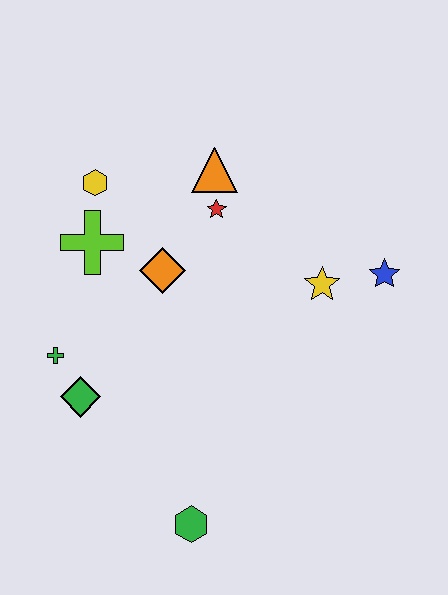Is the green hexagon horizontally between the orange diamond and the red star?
Yes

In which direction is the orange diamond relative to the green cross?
The orange diamond is to the right of the green cross.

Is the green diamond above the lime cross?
No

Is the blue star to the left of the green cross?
No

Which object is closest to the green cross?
The green diamond is closest to the green cross.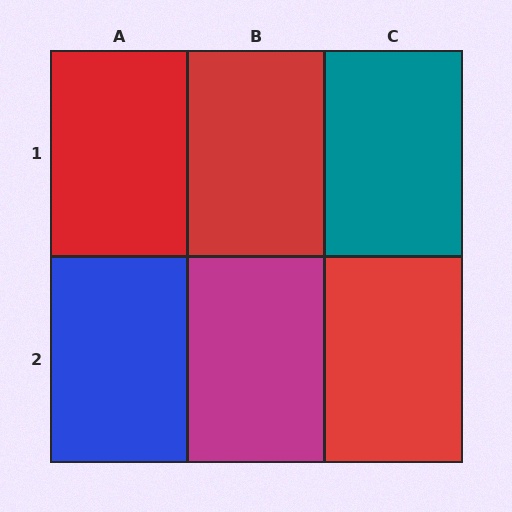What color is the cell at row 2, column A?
Blue.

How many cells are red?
3 cells are red.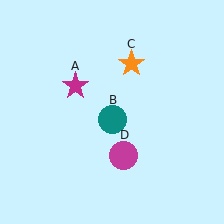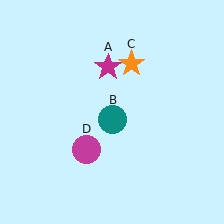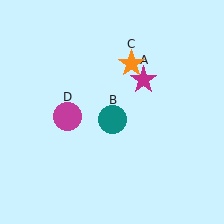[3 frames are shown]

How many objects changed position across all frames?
2 objects changed position: magenta star (object A), magenta circle (object D).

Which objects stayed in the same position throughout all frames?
Teal circle (object B) and orange star (object C) remained stationary.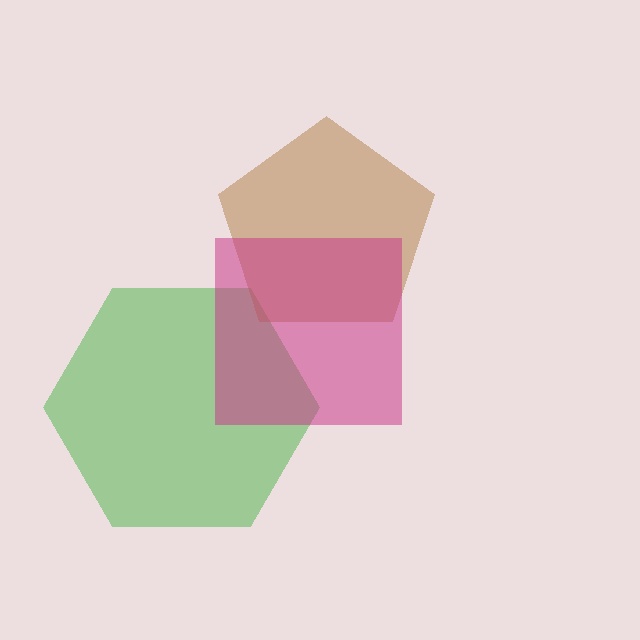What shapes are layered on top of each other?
The layered shapes are: a green hexagon, a brown pentagon, a magenta square.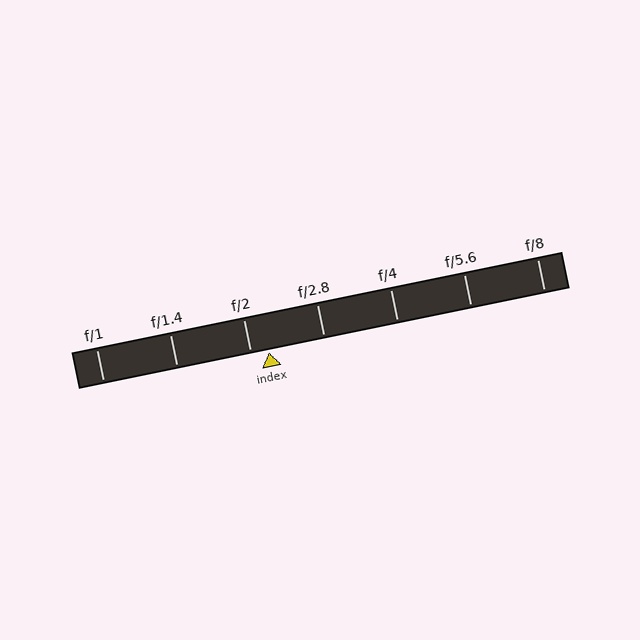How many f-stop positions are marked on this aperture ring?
There are 7 f-stop positions marked.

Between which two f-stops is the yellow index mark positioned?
The index mark is between f/2 and f/2.8.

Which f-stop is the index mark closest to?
The index mark is closest to f/2.